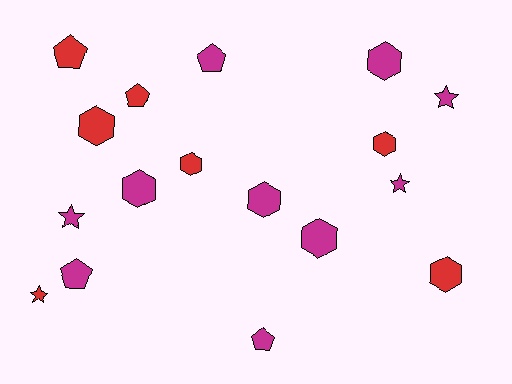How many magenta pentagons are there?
There are 3 magenta pentagons.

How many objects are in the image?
There are 17 objects.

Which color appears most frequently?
Magenta, with 10 objects.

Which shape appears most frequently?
Hexagon, with 8 objects.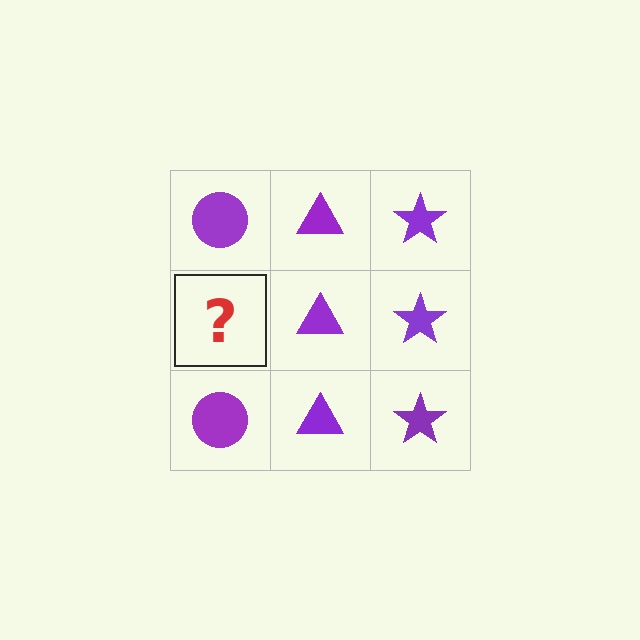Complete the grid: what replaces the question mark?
The question mark should be replaced with a purple circle.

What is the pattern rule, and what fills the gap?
The rule is that each column has a consistent shape. The gap should be filled with a purple circle.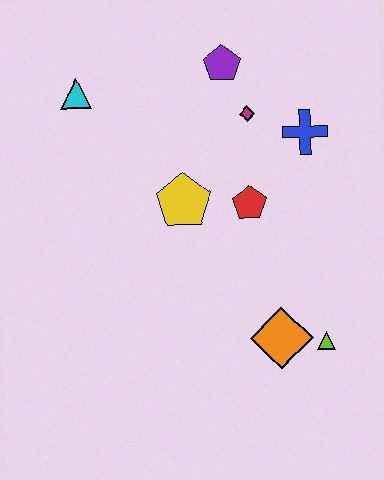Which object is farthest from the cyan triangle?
The lime triangle is farthest from the cyan triangle.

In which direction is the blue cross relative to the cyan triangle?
The blue cross is to the right of the cyan triangle.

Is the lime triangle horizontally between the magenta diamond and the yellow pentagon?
No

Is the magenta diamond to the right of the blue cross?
No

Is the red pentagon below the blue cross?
Yes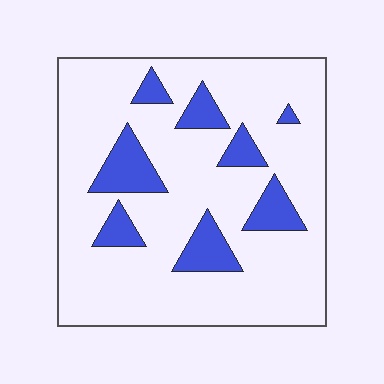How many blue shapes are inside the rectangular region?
8.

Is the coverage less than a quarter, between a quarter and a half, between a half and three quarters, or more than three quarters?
Less than a quarter.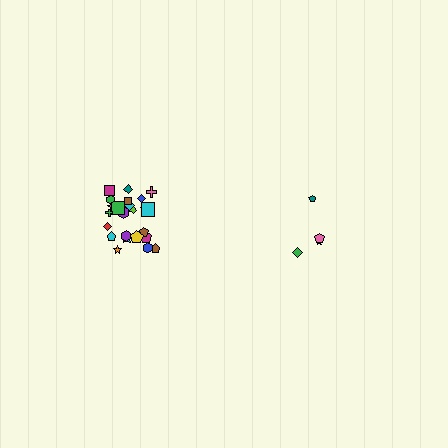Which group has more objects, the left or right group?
The left group.